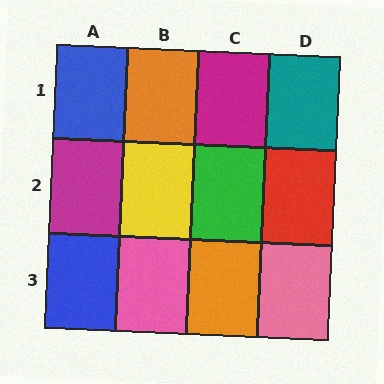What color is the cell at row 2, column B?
Yellow.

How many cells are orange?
2 cells are orange.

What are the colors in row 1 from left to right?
Blue, orange, magenta, teal.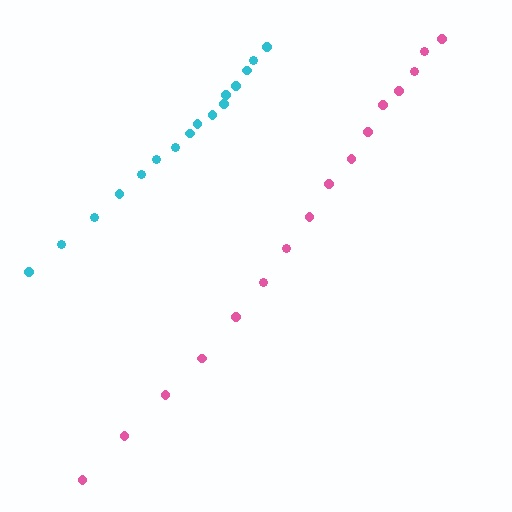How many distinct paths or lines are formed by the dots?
There are 2 distinct paths.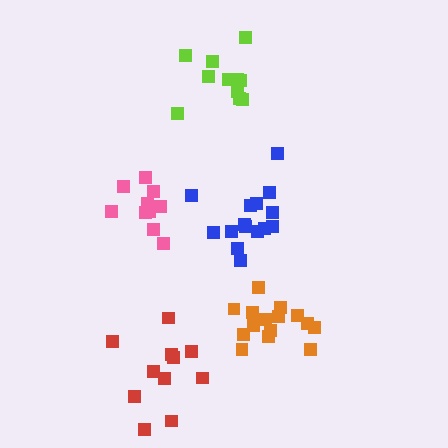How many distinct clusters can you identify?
There are 5 distinct clusters.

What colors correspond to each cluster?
The clusters are colored: orange, red, lime, blue, pink.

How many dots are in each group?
Group 1: 15 dots, Group 2: 11 dots, Group 3: 11 dots, Group 4: 15 dots, Group 5: 10 dots (62 total).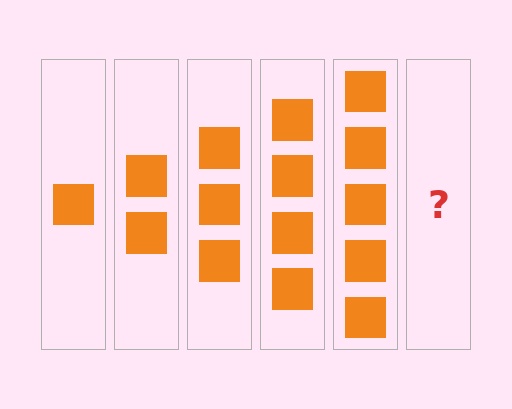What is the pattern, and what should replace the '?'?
The pattern is that each step adds one more square. The '?' should be 6 squares.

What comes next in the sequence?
The next element should be 6 squares.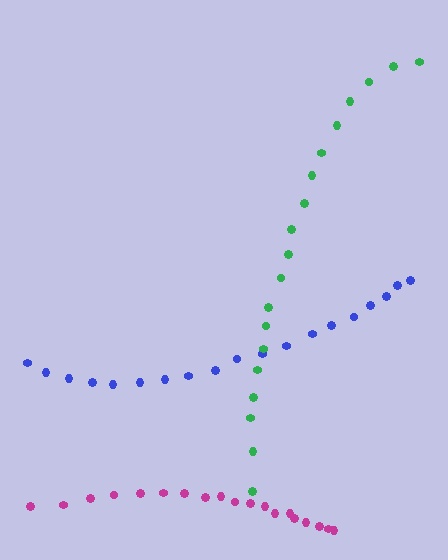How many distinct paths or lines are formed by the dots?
There are 3 distinct paths.